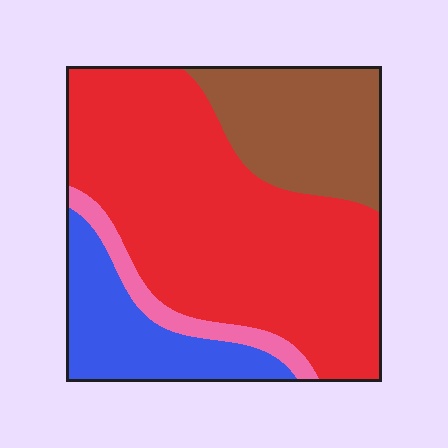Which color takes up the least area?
Pink, at roughly 5%.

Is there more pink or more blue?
Blue.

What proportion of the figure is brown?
Brown covers about 20% of the figure.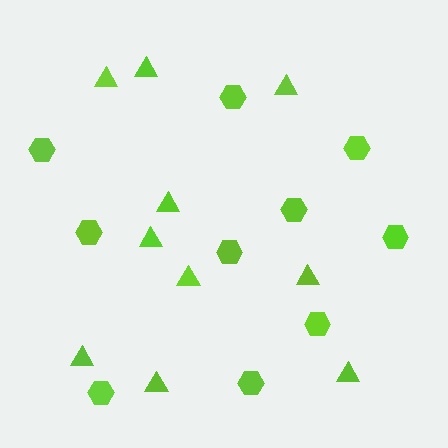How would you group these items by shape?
There are 2 groups: one group of triangles (10) and one group of hexagons (10).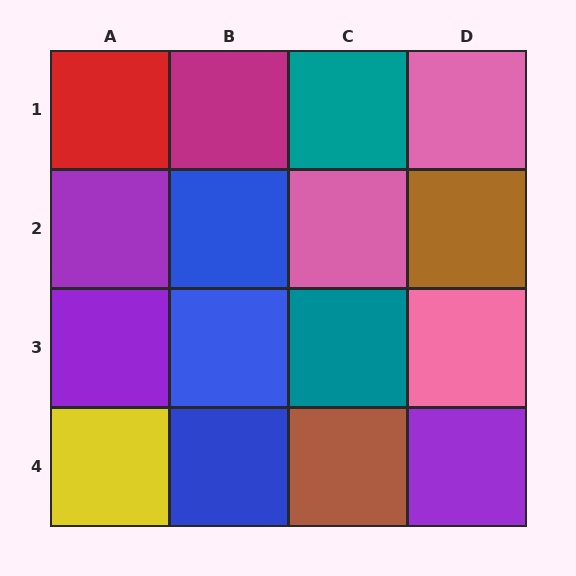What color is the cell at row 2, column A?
Purple.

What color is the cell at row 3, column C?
Teal.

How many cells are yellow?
1 cell is yellow.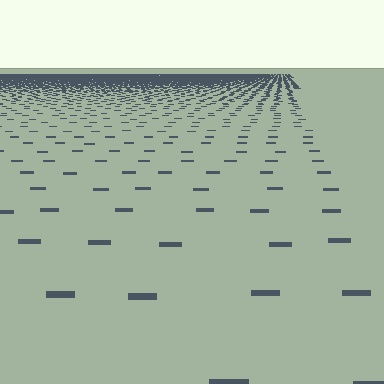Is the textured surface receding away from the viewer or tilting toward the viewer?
The surface is receding away from the viewer. Texture elements get smaller and denser toward the top.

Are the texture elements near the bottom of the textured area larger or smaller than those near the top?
Larger. Near the bottom, elements are closer to the viewer and appear at a bigger on-screen size.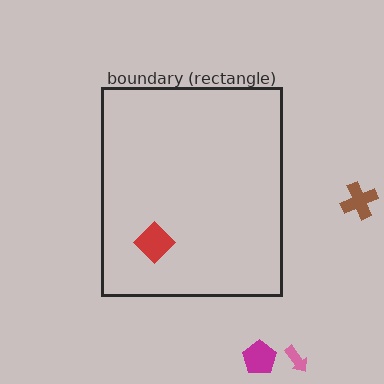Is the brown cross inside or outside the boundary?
Outside.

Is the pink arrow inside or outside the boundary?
Outside.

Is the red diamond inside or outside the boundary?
Inside.